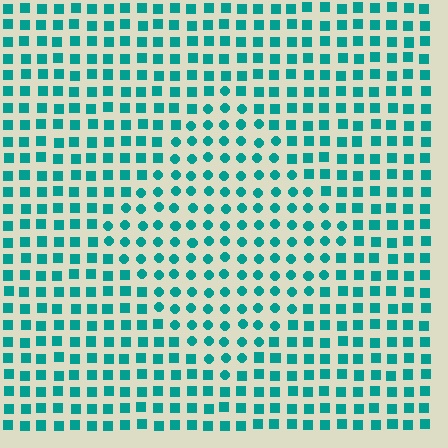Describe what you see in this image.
The image is filled with small teal elements arranged in a uniform grid. A diamond-shaped region contains circles, while the surrounding area contains squares. The boundary is defined purely by the change in element shape.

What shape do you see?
I see a diamond.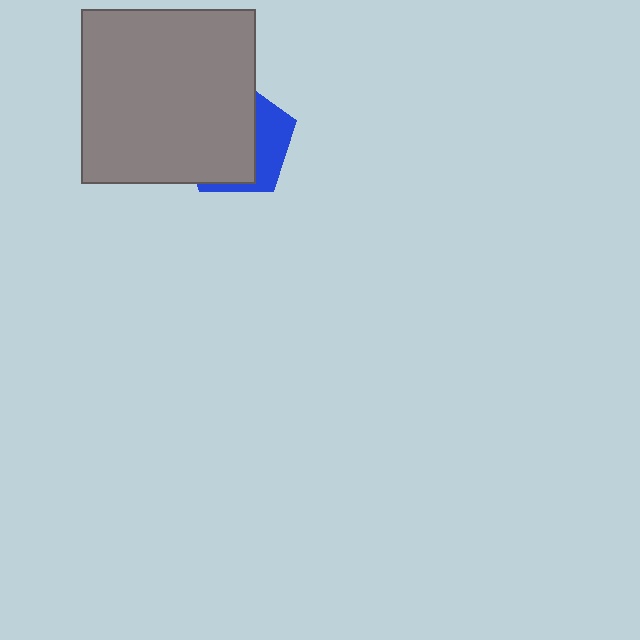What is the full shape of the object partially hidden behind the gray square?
The partially hidden object is a blue pentagon.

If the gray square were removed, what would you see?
You would see the complete blue pentagon.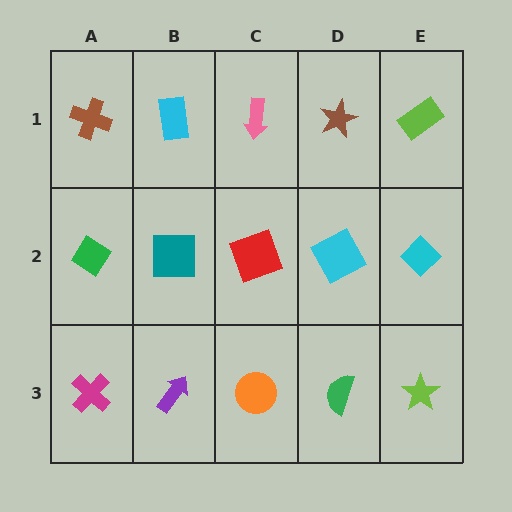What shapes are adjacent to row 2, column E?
A lime rectangle (row 1, column E), a lime star (row 3, column E), a cyan square (row 2, column D).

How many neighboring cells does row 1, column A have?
2.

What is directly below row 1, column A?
A green diamond.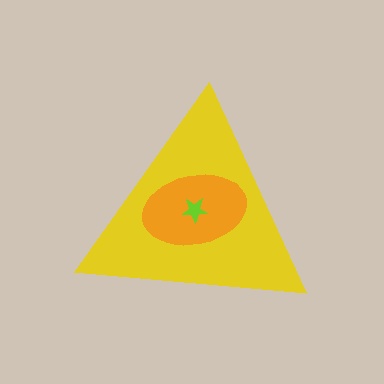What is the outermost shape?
The yellow triangle.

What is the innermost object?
The lime star.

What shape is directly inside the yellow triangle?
The orange ellipse.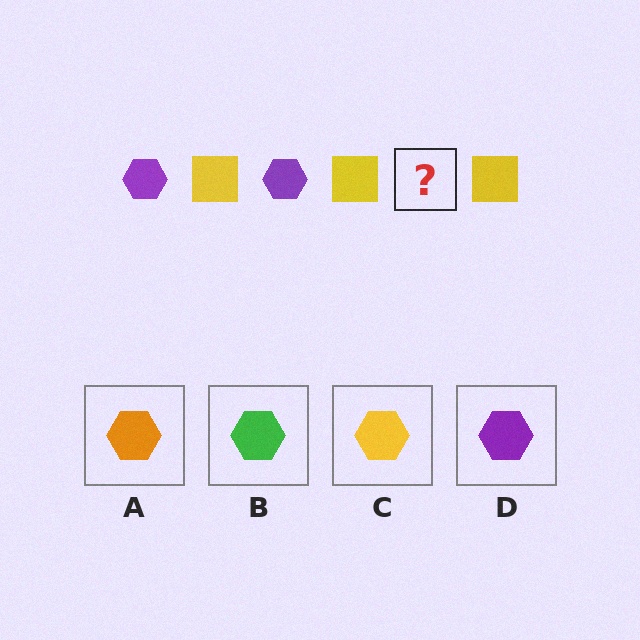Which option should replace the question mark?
Option D.